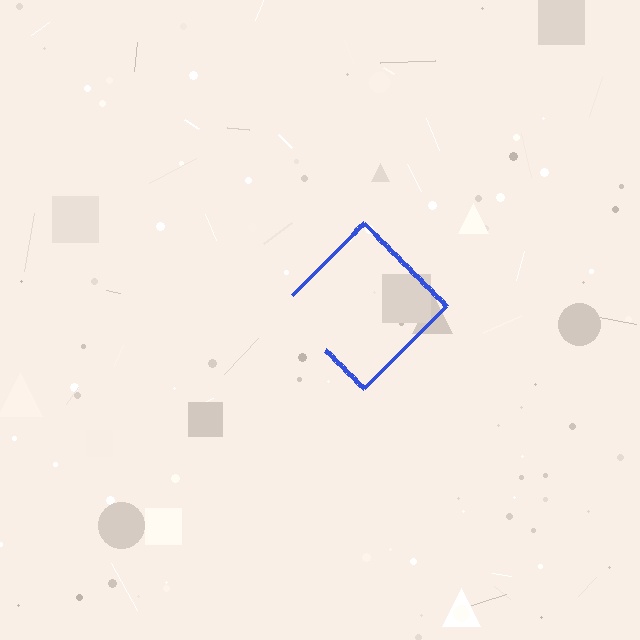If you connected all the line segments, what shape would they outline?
They would outline a diamond.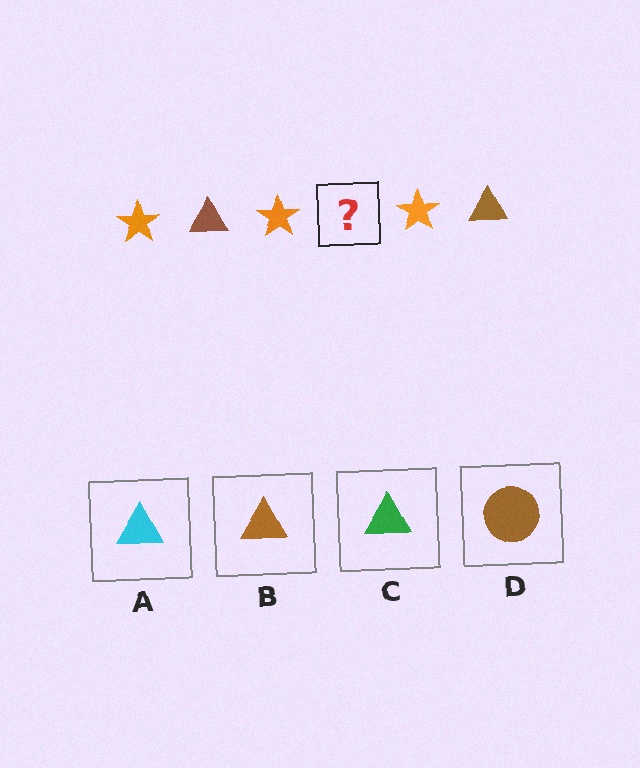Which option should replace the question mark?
Option B.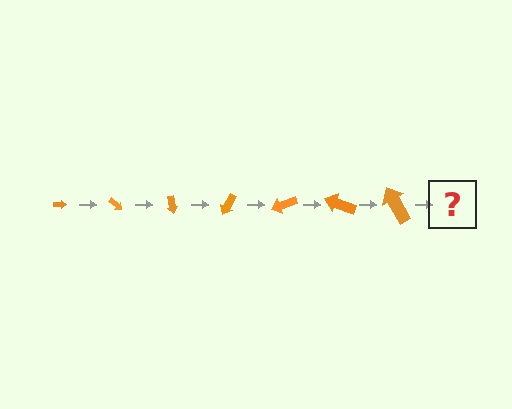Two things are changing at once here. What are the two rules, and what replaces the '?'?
The two rules are that the arrow grows larger each step and it rotates 40 degrees each step. The '?' should be an arrow, larger than the previous one and rotated 280 degrees from the start.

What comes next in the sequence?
The next element should be an arrow, larger than the previous one and rotated 280 degrees from the start.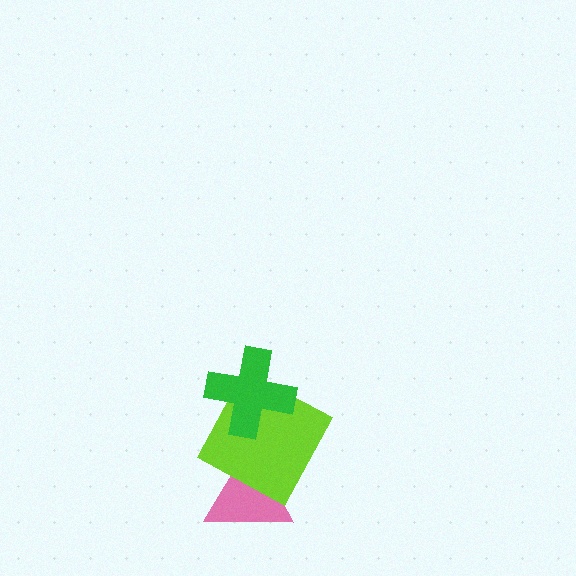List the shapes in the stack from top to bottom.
From top to bottom: the green cross, the lime square, the pink triangle.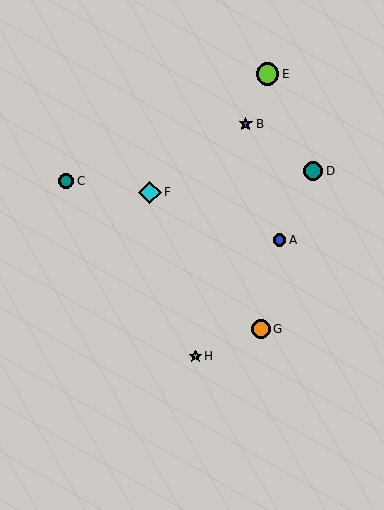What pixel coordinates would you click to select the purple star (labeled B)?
Click at (246, 124) to select the purple star B.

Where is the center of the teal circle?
The center of the teal circle is at (313, 171).